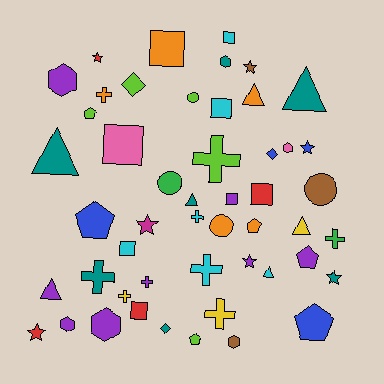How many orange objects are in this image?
There are 5 orange objects.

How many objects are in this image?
There are 50 objects.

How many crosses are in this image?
There are 9 crosses.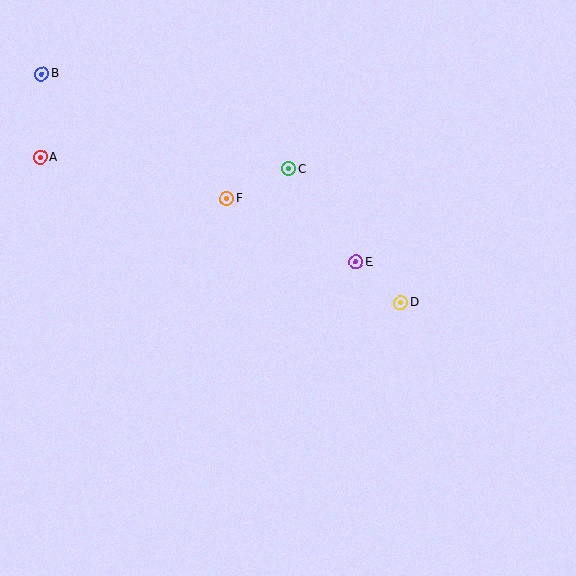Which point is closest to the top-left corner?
Point B is closest to the top-left corner.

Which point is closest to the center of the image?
Point E at (356, 262) is closest to the center.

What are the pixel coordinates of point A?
Point A is at (40, 158).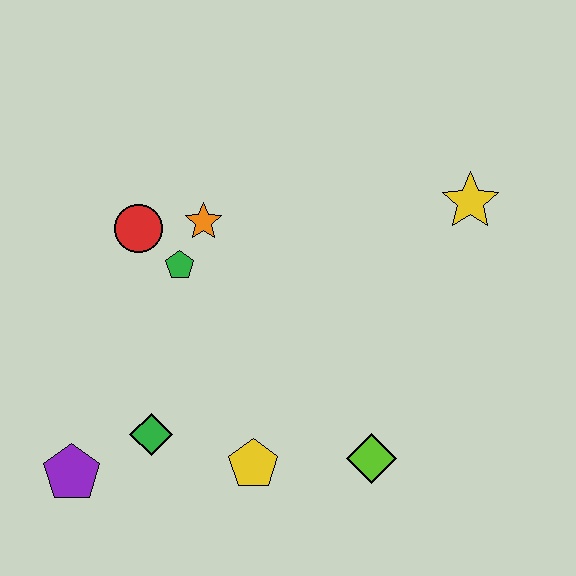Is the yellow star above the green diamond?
Yes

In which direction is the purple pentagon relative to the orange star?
The purple pentagon is below the orange star.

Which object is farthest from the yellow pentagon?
The yellow star is farthest from the yellow pentagon.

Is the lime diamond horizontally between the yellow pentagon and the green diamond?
No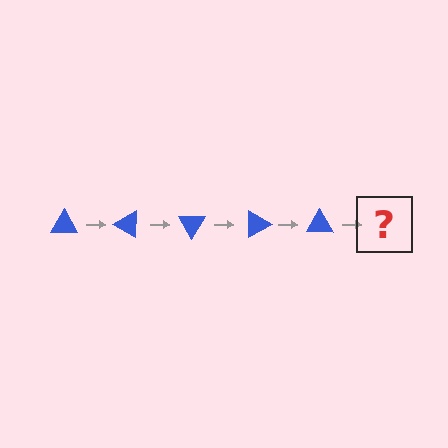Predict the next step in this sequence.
The next step is a blue triangle rotated 150 degrees.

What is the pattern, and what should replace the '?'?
The pattern is that the triangle rotates 30 degrees each step. The '?' should be a blue triangle rotated 150 degrees.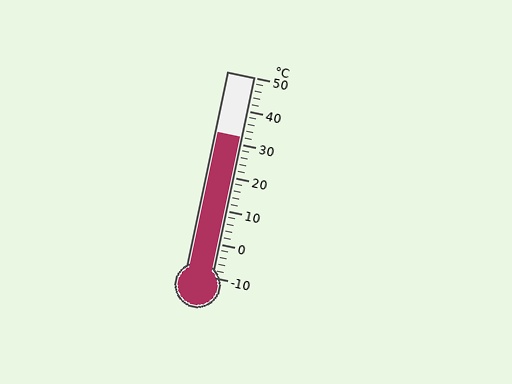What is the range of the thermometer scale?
The thermometer scale ranges from -10°C to 50°C.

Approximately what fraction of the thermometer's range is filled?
The thermometer is filled to approximately 70% of its range.